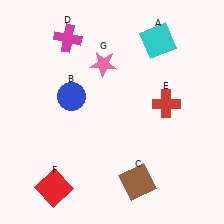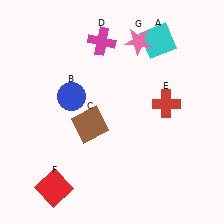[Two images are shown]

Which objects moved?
The objects that moved are: the brown square (C), the magenta cross (D), the pink star (G).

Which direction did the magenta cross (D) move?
The magenta cross (D) moved right.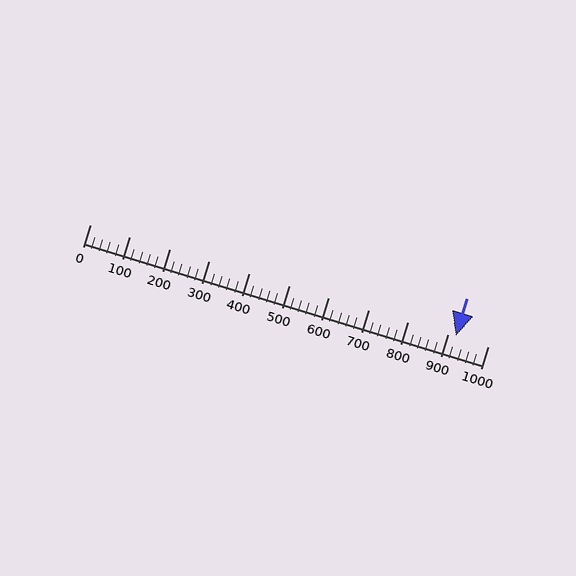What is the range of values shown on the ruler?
The ruler shows values from 0 to 1000.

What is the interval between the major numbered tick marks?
The major tick marks are spaced 100 units apart.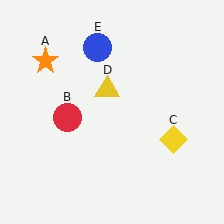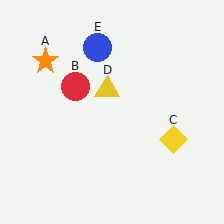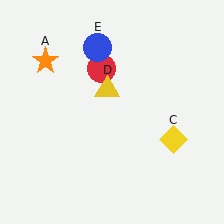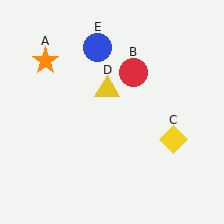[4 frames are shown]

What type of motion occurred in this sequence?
The red circle (object B) rotated clockwise around the center of the scene.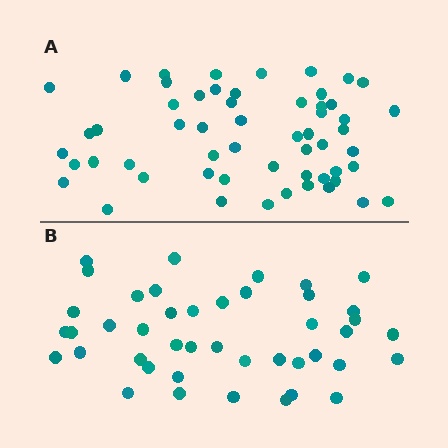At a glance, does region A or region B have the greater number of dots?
Region A (the top region) has more dots.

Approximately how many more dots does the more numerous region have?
Region A has approximately 15 more dots than region B.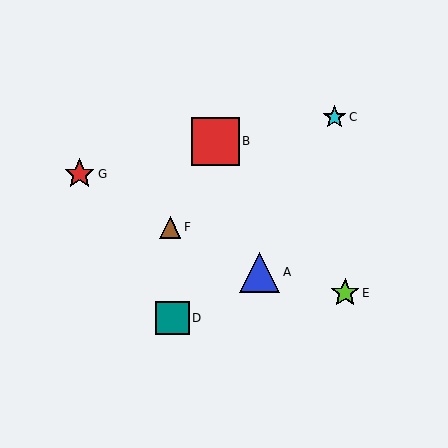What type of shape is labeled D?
Shape D is a teal square.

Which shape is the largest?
The red square (labeled B) is the largest.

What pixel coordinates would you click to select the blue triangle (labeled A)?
Click at (260, 272) to select the blue triangle A.